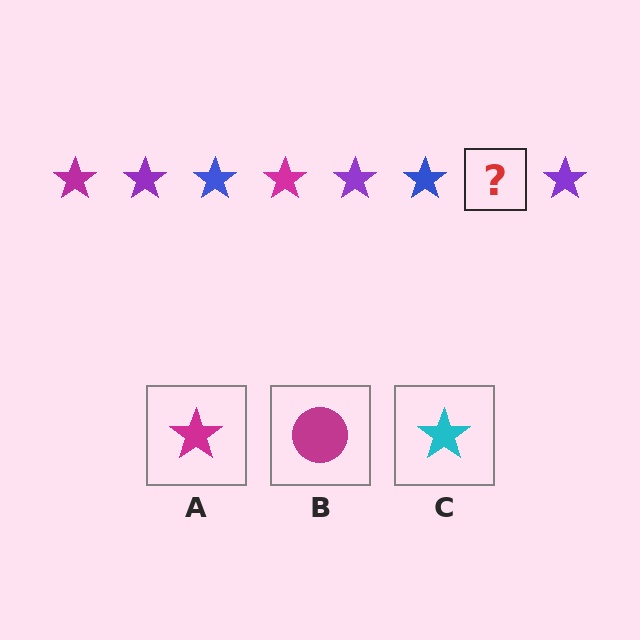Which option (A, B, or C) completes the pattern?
A.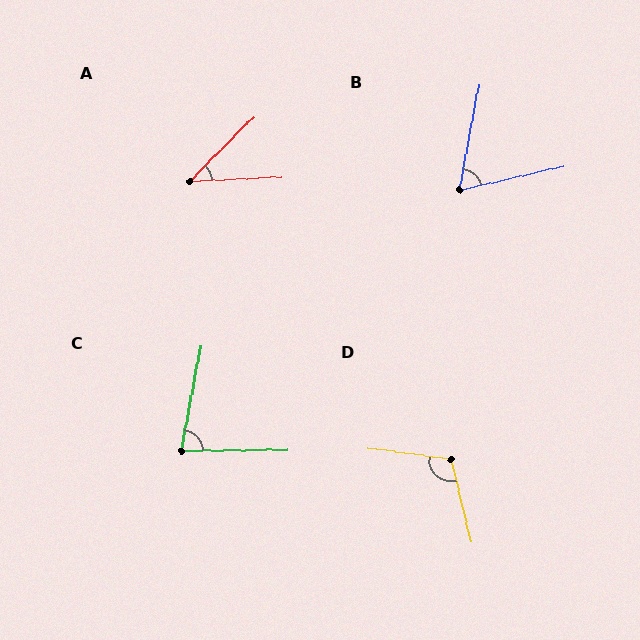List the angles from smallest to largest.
A (42°), B (66°), C (78°), D (111°).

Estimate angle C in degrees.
Approximately 78 degrees.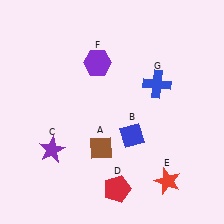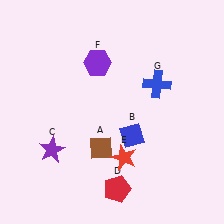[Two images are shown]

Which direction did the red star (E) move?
The red star (E) moved left.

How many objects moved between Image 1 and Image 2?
1 object moved between the two images.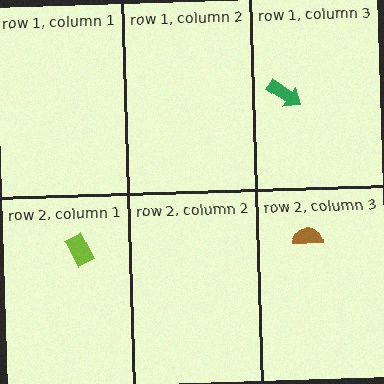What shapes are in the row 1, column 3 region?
The green arrow.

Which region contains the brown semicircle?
The row 2, column 3 region.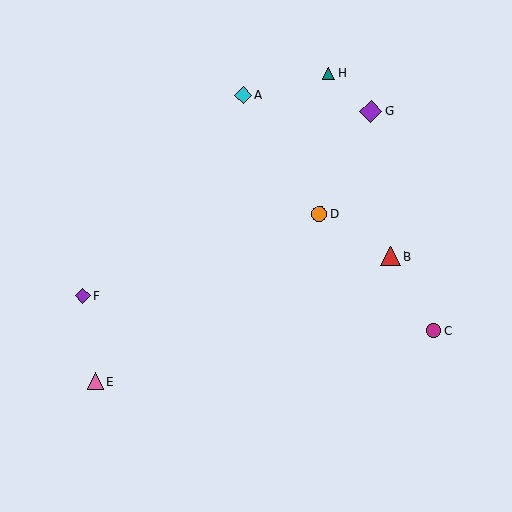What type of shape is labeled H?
Shape H is a teal triangle.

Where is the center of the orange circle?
The center of the orange circle is at (320, 213).